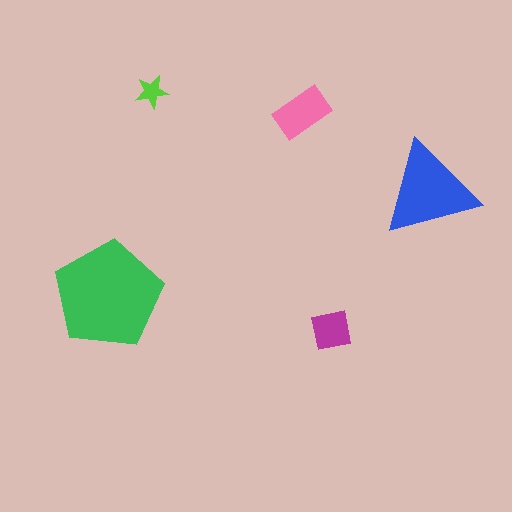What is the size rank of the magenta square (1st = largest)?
4th.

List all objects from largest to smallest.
The green pentagon, the blue triangle, the pink rectangle, the magenta square, the lime star.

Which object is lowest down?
The magenta square is bottommost.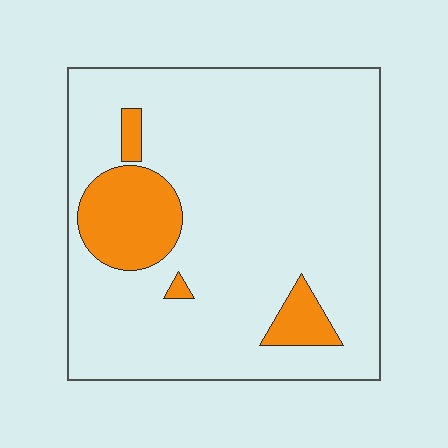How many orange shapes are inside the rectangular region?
4.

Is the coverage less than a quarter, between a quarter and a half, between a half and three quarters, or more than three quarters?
Less than a quarter.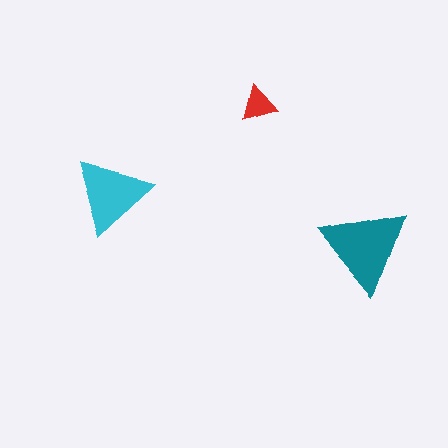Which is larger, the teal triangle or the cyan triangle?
The teal one.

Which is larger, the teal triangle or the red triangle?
The teal one.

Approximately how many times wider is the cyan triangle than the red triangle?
About 2 times wider.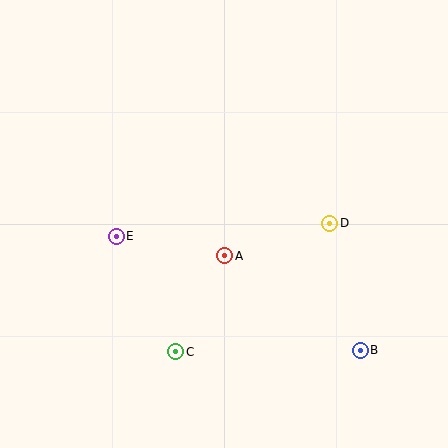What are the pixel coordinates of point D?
Point D is at (330, 223).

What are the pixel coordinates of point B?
Point B is at (360, 350).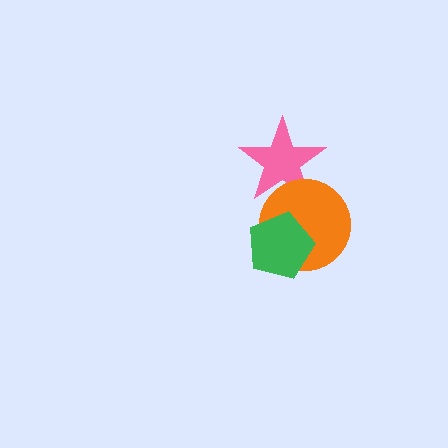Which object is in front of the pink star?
The orange circle is in front of the pink star.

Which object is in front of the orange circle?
The green pentagon is in front of the orange circle.